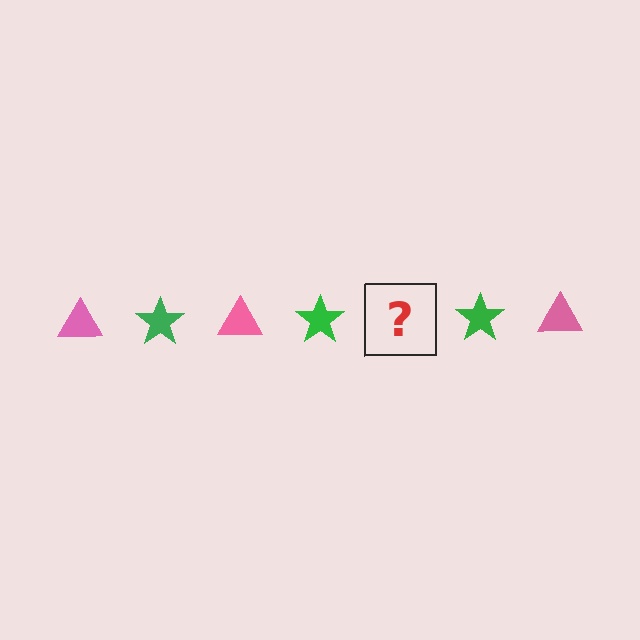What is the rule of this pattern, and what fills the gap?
The rule is that the pattern alternates between pink triangle and green star. The gap should be filled with a pink triangle.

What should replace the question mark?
The question mark should be replaced with a pink triangle.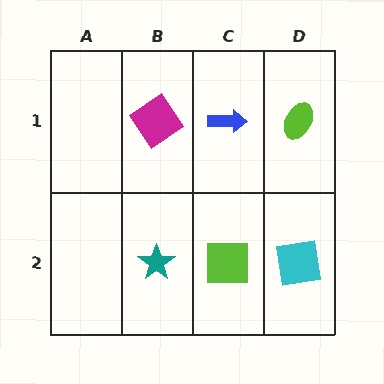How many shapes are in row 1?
3 shapes.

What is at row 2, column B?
A teal star.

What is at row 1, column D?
A lime ellipse.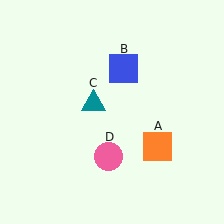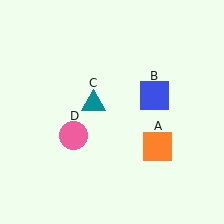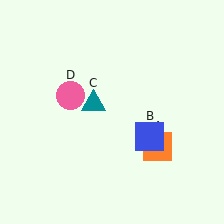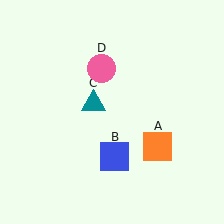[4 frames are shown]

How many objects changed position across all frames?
2 objects changed position: blue square (object B), pink circle (object D).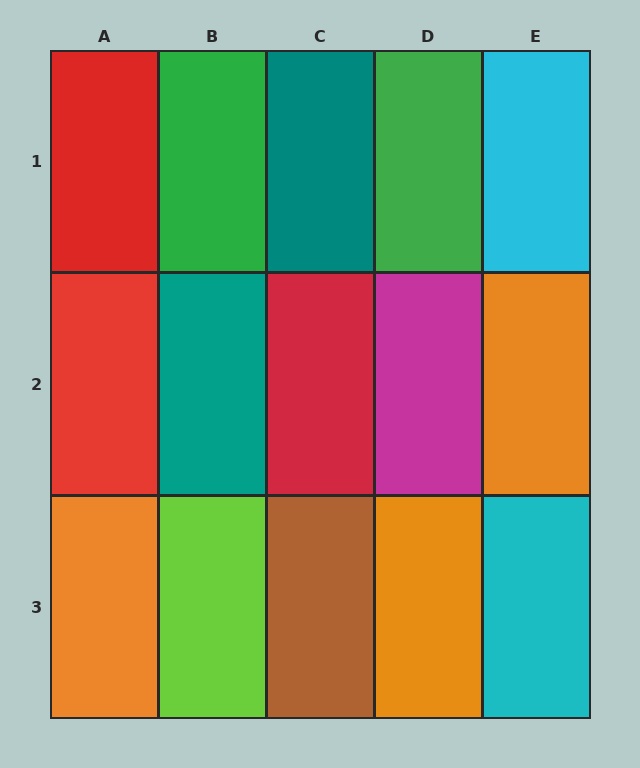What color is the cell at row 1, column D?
Green.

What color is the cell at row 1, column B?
Green.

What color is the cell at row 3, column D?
Orange.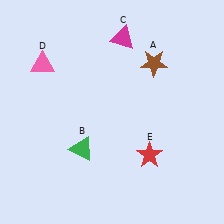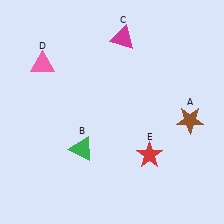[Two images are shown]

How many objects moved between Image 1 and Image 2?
1 object moved between the two images.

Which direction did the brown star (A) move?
The brown star (A) moved down.